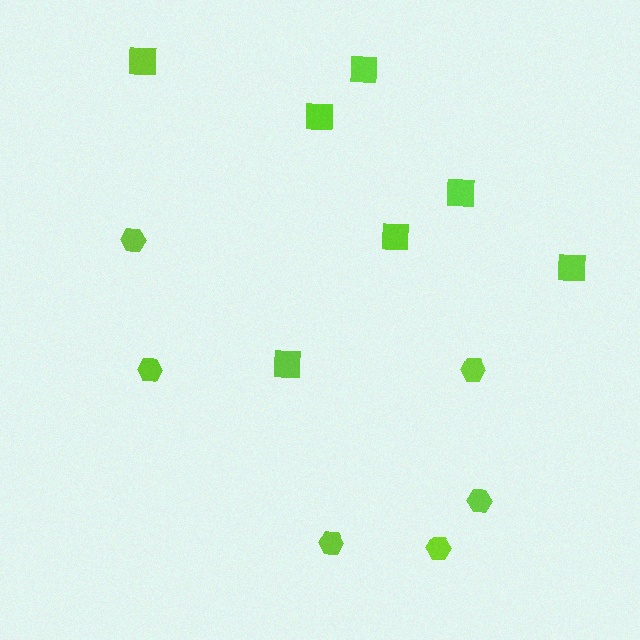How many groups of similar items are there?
There are 2 groups: one group of hexagons (6) and one group of squares (7).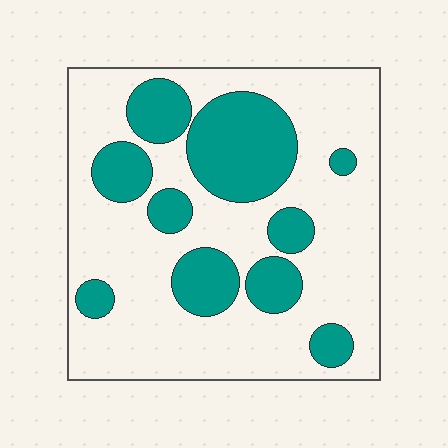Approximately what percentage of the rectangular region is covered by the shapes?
Approximately 30%.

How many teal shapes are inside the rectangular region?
10.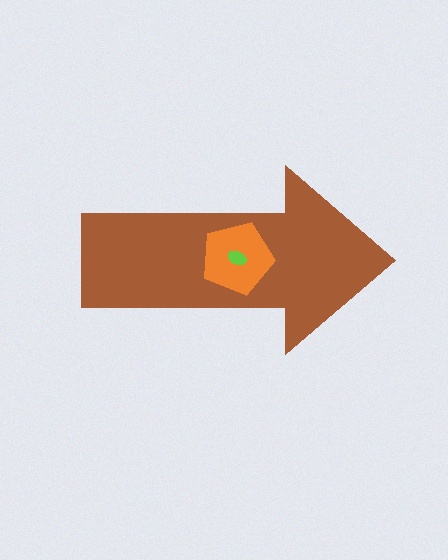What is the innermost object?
The lime ellipse.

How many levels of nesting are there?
3.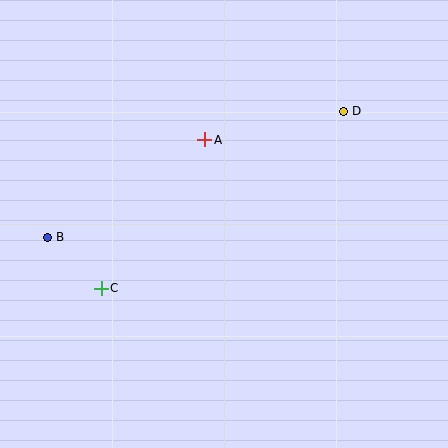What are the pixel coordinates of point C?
Point C is at (101, 288).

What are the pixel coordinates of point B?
Point B is at (47, 237).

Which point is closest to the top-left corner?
Point B is closest to the top-left corner.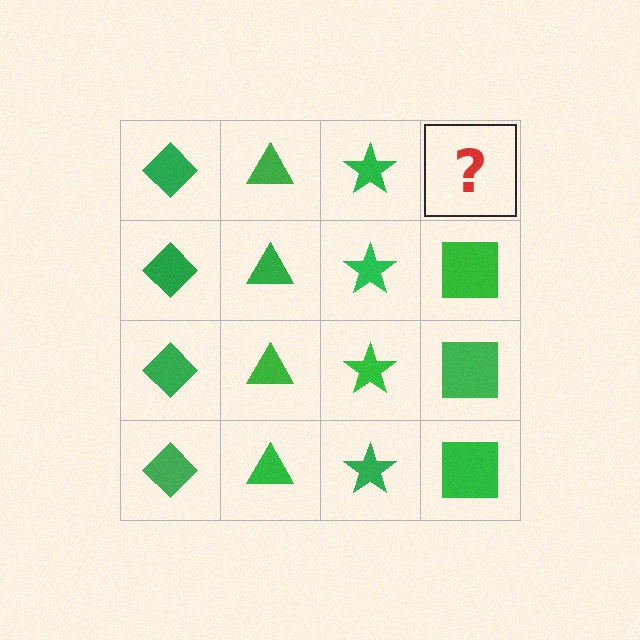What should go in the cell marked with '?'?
The missing cell should contain a green square.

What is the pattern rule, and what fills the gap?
The rule is that each column has a consistent shape. The gap should be filled with a green square.